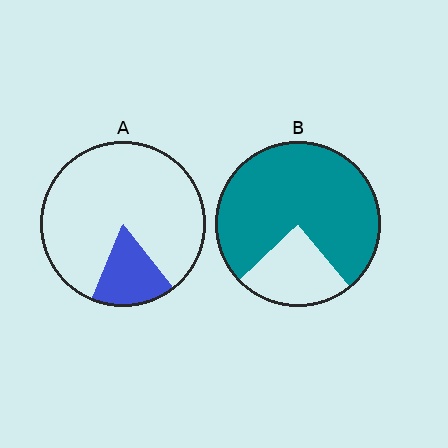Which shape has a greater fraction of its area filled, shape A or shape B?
Shape B.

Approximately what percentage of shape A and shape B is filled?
A is approximately 15% and B is approximately 75%.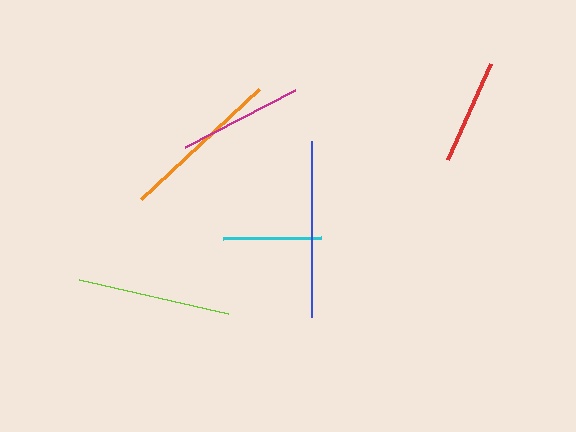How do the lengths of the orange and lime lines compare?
The orange and lime lines are approximately the same length.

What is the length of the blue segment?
The blue segment is approximately 176 pixels long.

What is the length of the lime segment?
The lime segment is approximately 153 pixels long.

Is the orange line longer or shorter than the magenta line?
The orange line is longer than the magenta line.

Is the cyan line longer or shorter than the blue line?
The blue line is longer than the cyan line.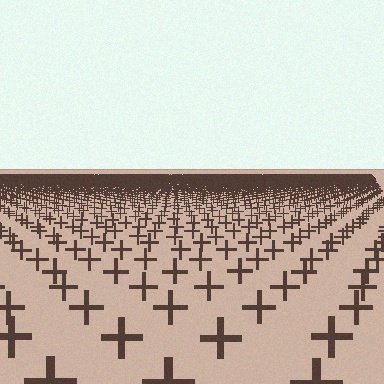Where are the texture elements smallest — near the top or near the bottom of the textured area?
Near the top.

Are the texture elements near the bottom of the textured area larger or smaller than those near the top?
Larger. Near the bottom, elements are closer to the viewer and appear at a bigger on-screen size.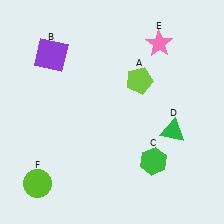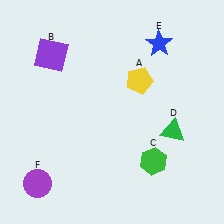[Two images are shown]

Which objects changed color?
A changed from lime to yellow. E changed from pink to blue. F changed from lime to purple.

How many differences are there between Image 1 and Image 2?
There are 3 differences between the two images.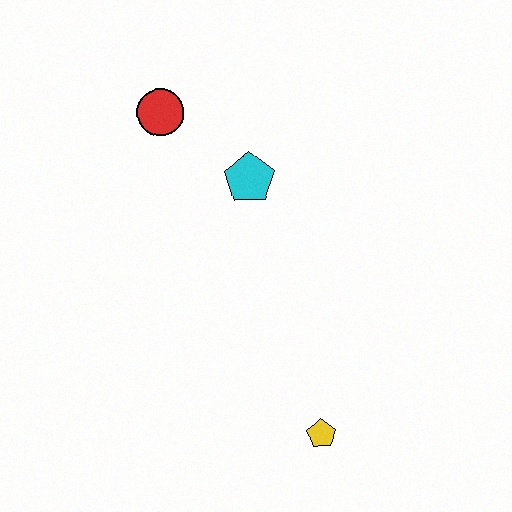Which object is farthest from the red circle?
The yellow pentagon is farthest from the red circle.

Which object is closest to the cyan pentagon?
The red circle is closest to the cyan pentagon.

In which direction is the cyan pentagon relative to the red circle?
The cyan pentagon is to the right of the red circle.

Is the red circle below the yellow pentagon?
No